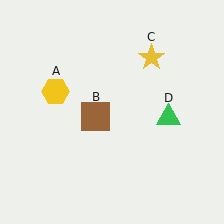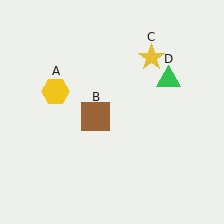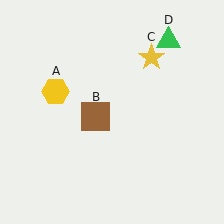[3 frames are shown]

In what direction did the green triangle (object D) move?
The green triangle (object D) moved up.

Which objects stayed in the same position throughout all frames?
Yellow hexagon (object A) and brown square (object B) and yellow star (object C) remained stationary.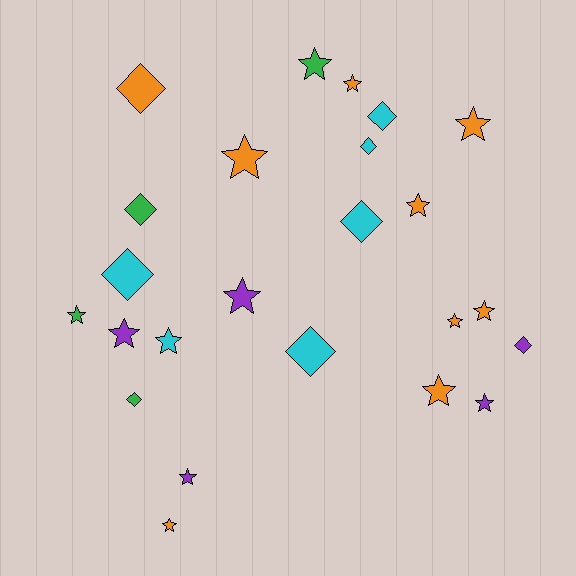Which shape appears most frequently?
Star, with 15 objects.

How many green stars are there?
There are 2 green stars.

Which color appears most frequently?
Orange, with 9 objects.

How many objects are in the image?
There are 24 objects.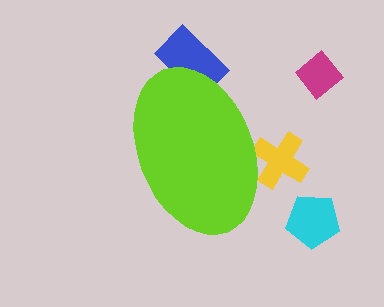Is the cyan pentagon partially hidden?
No, the cyan pentagon is fully visible.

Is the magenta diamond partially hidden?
No, the magenta diamond is fully visible.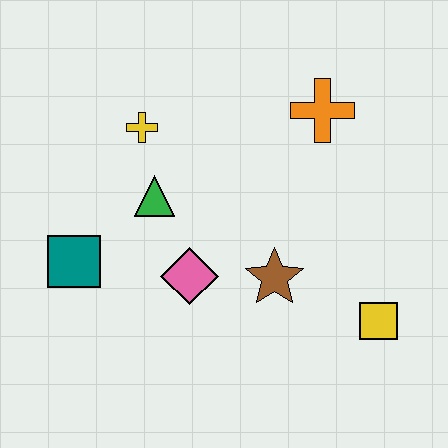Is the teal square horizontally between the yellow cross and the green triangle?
No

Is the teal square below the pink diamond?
No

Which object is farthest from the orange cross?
The teal square is farthest from the orange cross.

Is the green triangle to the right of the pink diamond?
No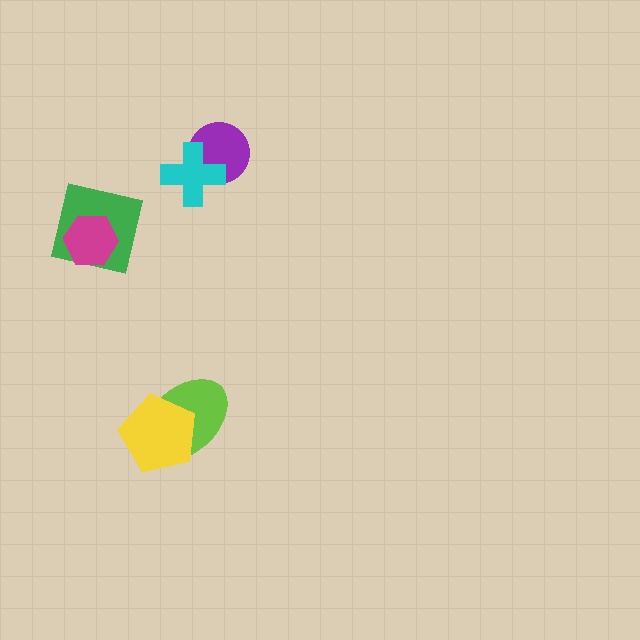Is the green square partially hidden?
Yes, it is partially covered by another shape.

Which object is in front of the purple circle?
The cyan cross is in front of the purple circle.